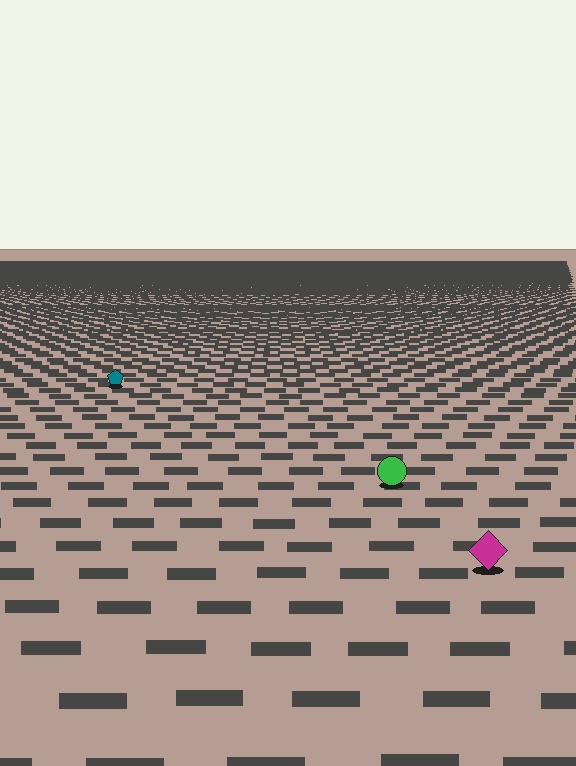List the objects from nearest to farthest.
From nearest to farthest: the magenta diamond, the green circle, the teal pentagon.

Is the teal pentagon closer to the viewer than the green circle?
No. The green circle is closer — you can tell from the texture gradient: the ground texture is coarser near it.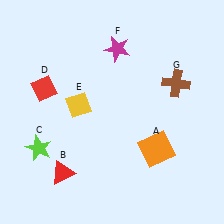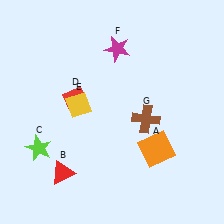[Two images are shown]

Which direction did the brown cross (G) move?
The brown cross (G) moved down.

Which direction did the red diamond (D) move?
The red diamond (D) moved right.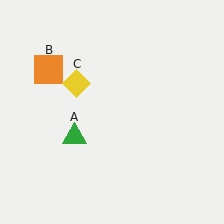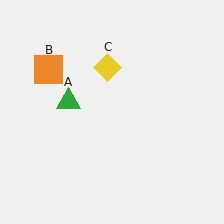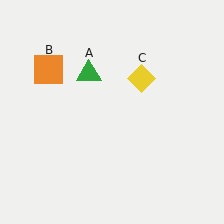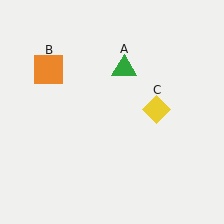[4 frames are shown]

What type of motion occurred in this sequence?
The green triangle (object A), yellow diamond (object C) rotated clockwise around the center of the scene.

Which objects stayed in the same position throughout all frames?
Orange square (object B) remained stationary.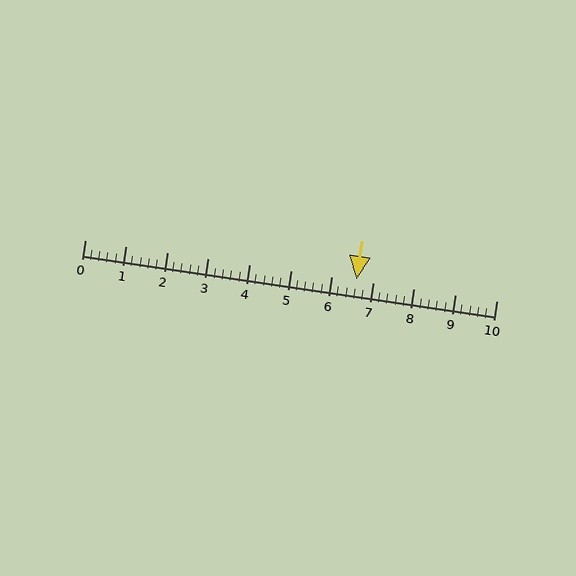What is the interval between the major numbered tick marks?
The major tick marks are spaced 1 units apart.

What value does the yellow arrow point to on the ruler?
The yellow arrow points to approximately 6.6.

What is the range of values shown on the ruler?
The ruler shows values from 0 to 10.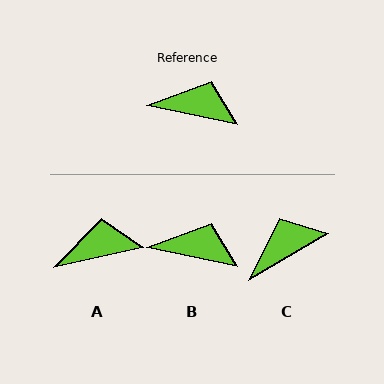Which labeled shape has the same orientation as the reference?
B.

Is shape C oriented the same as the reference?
No, it is off by about 43 degrees.